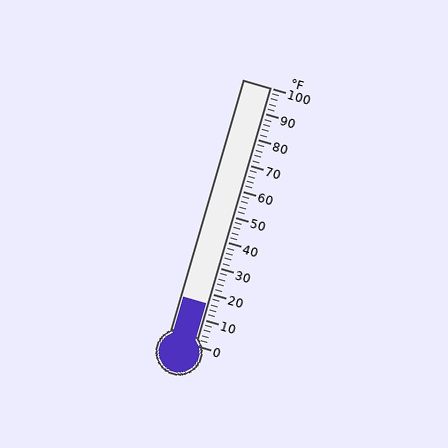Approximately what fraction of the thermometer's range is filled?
The thermometer is filled to approximately 15% of its range.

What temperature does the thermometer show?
The thermometer shows approximately 16°F.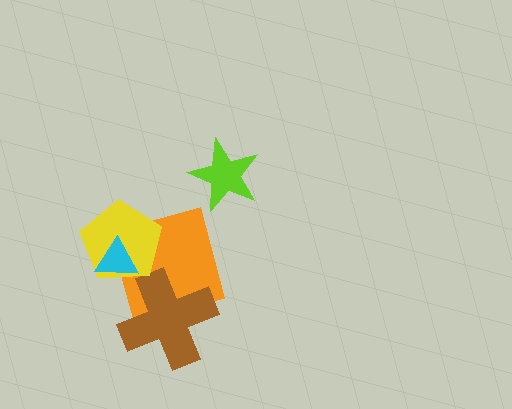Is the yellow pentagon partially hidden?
Yes, it is partially covered by another shape.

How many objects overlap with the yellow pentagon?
2 objects overlap with the yellow pentagon.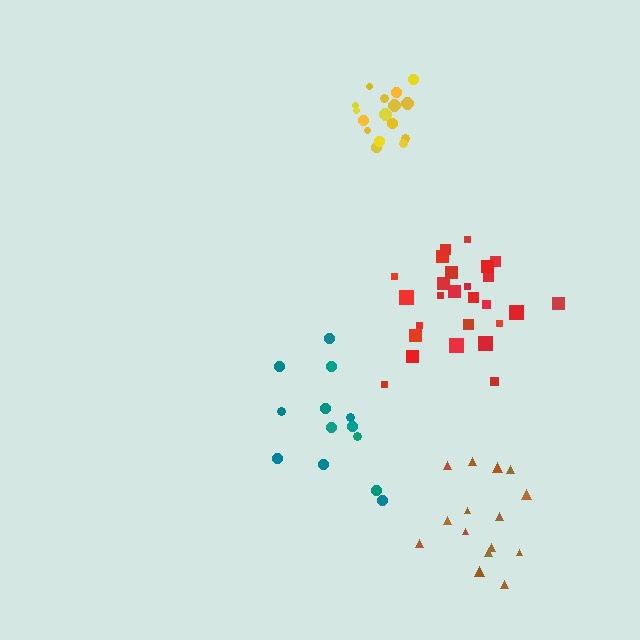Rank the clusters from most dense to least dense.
yellow, red, brown, teal.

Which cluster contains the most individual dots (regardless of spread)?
Red (26).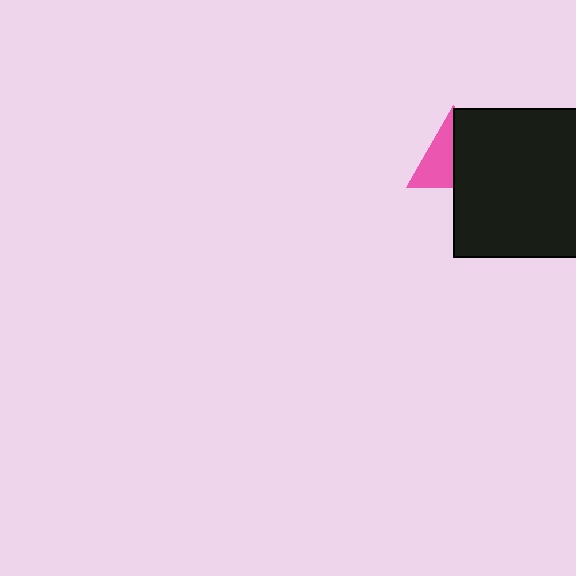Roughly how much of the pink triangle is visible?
About half of it is visible (roughly 50%).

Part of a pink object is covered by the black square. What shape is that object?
It is a triangle.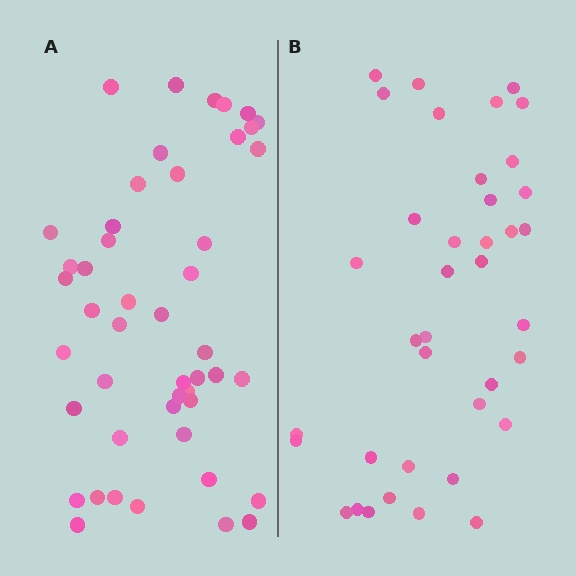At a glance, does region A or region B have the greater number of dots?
Region A (the left region) has more dots.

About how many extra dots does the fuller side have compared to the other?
Region A has roughly 8 or so more dots than region B.